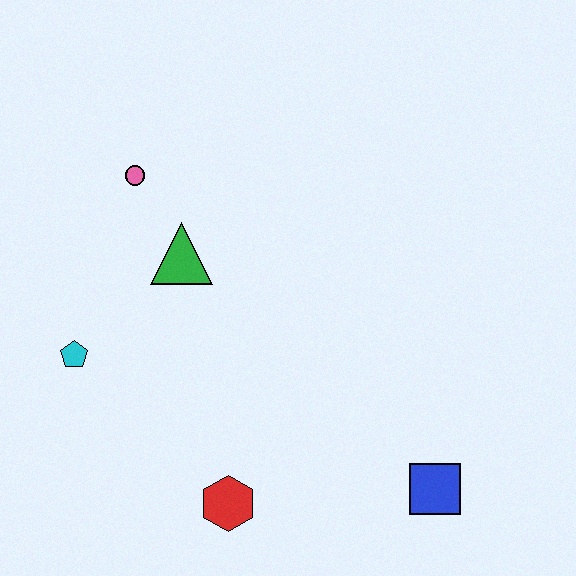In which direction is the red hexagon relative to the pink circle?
The red hexagon is below the pink circle.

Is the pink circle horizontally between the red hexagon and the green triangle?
No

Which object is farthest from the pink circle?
The blue square is farthest from the pink circle.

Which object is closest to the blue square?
The red hexagon is closest to the blue square.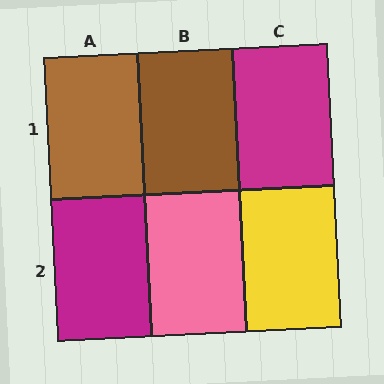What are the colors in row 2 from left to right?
Magenta, pink, yellow.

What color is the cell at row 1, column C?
Magenta.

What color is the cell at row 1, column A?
Brown.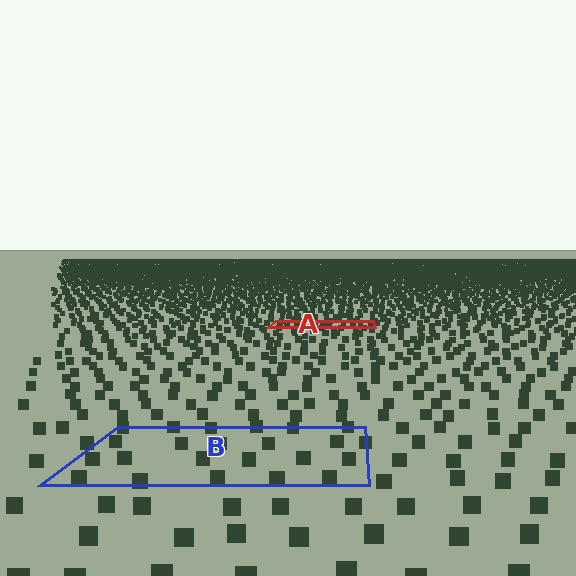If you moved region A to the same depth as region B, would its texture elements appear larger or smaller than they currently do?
They would appear larger. At a closer depth, the same texture elements are projected at a bigger on-screen size.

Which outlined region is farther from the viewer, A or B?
Region A is farther from the viewer — the texture elements inside it appear smaller and more densely packed.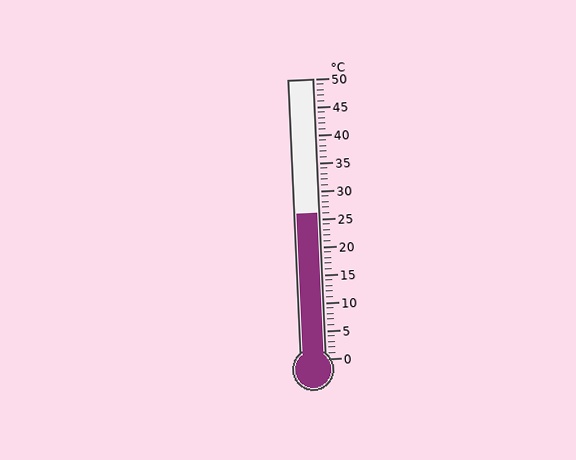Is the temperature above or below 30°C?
The temperature is below 30°C.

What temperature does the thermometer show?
The thermometer shows approximately 26°C.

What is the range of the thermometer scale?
The thermometer scale ranges from 0°C to 50°C.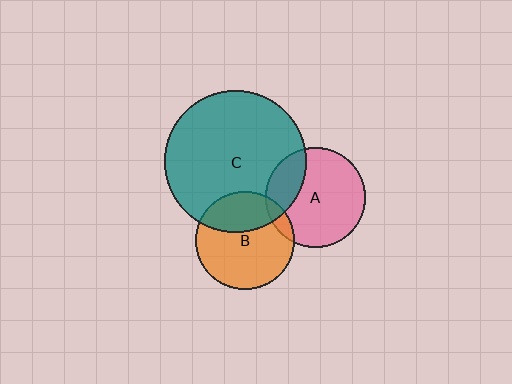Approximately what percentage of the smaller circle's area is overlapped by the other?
Approximately 25%.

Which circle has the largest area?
Circle C (teal).